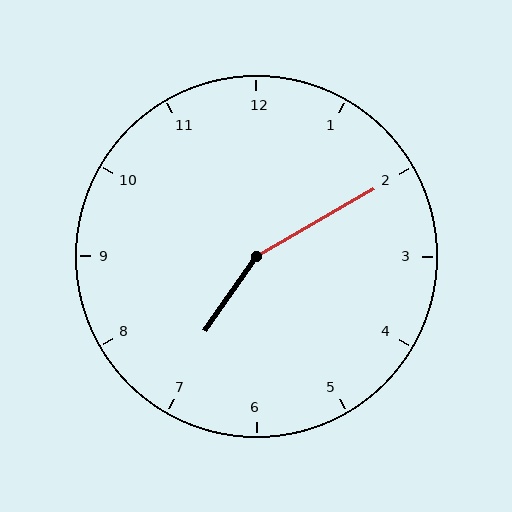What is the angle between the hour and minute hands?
Approximately 155 degrees.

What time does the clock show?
7:10.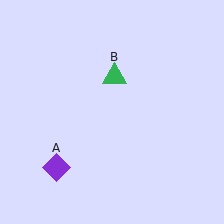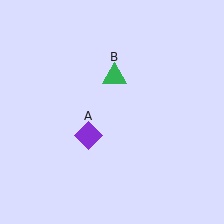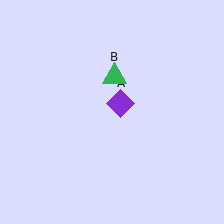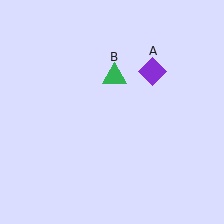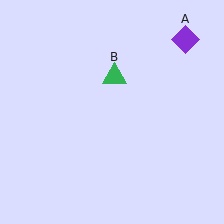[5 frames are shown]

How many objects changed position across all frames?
1 object changed position: purple diamond (object A).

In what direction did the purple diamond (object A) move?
The purple diamond (object A) moved up and to the right.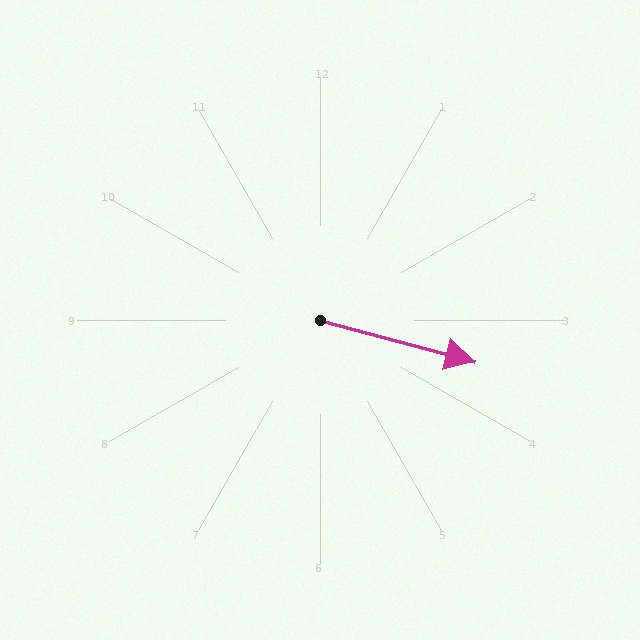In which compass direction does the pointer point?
East.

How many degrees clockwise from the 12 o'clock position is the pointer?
Approximately 105 degrees.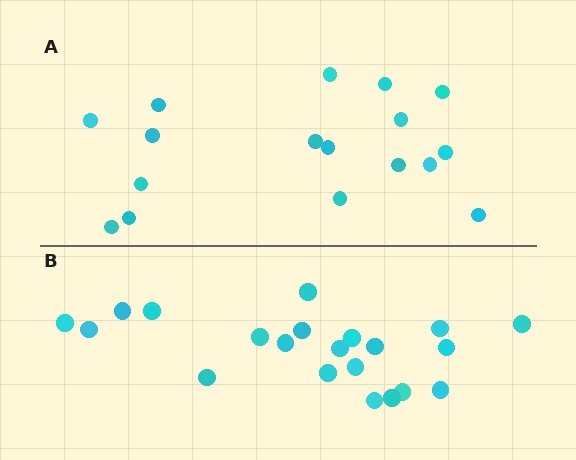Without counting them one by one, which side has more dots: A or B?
Region B (the bottom region) has more dots.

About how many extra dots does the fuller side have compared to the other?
Region B has about 4 more dots than region A.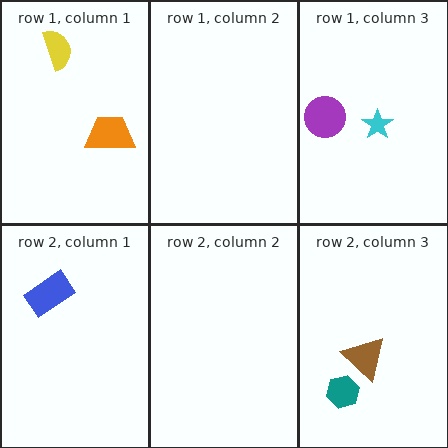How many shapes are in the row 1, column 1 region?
2.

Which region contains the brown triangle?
The row 2, column 3 region.